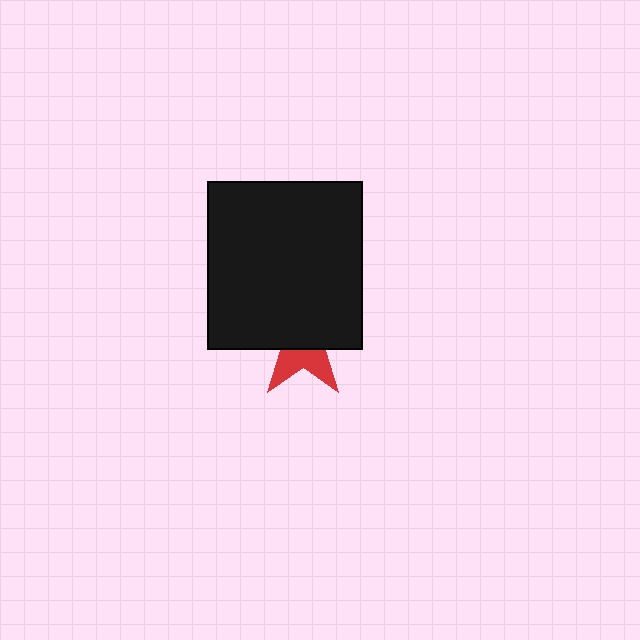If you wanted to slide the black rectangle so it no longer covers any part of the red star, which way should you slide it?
Slide it up — that is the most direct way to separate the two shapes.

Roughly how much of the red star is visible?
A small part of it is visible (roughly 37%).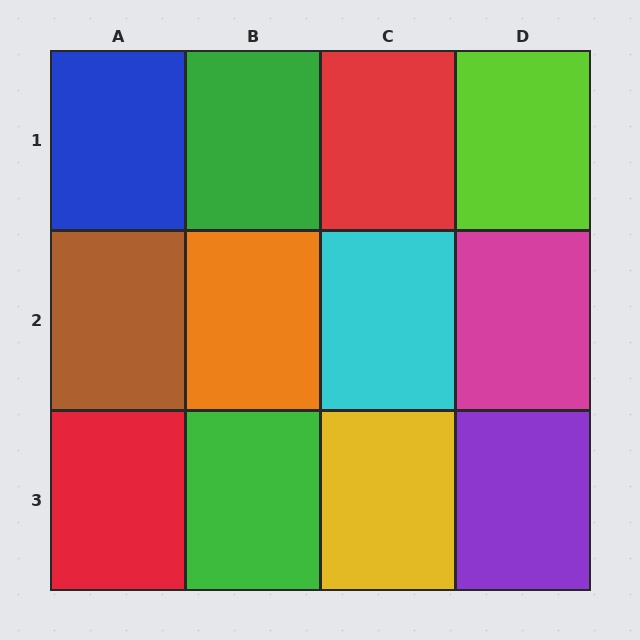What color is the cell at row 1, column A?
Blue.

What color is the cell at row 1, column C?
Red.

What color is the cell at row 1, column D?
Lime.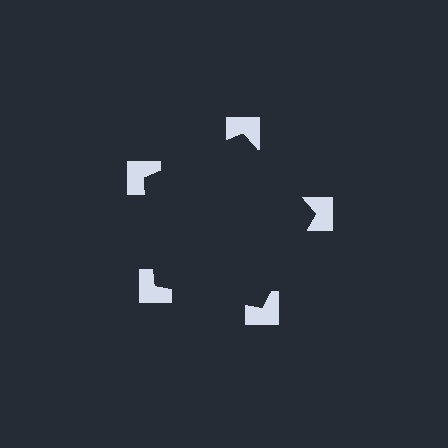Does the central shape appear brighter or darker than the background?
It typically appears slightly darker than the background, even though no actual brightness change is drawn.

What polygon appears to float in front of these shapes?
An illusory pentagon — its edges are inferred from the aligned wedge cuts in the notched squares, not physically drawn.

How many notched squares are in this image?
There are 5 — one at each vertex of the illusory pentagon.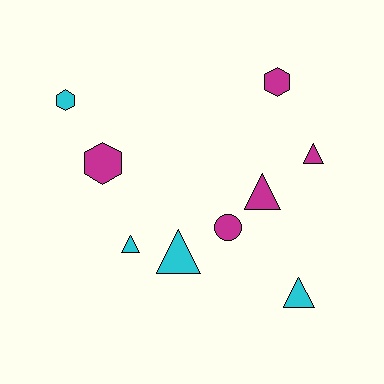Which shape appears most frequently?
Triangle, with 5 objects.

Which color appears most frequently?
Magenta, with 5 objects.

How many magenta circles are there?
There is 1 magenta circle.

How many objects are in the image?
There are 9 objects.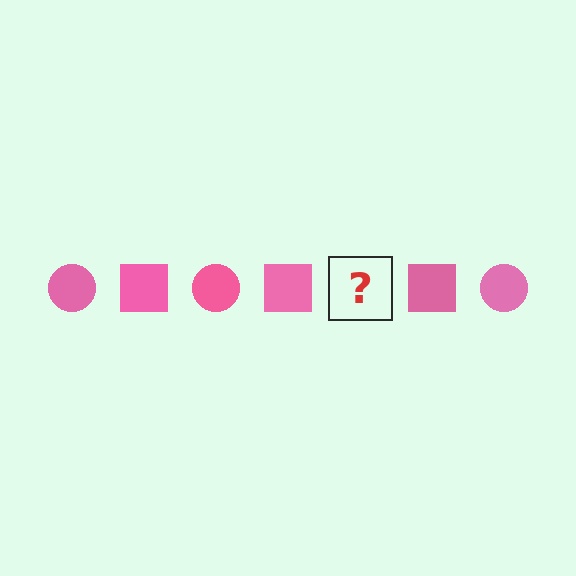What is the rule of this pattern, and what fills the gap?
The rule is that the pattern cycles through circle, square shapes in pink. The gap should be filled with a pink circle.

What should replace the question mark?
The question mark should be replaced with a pink circle.